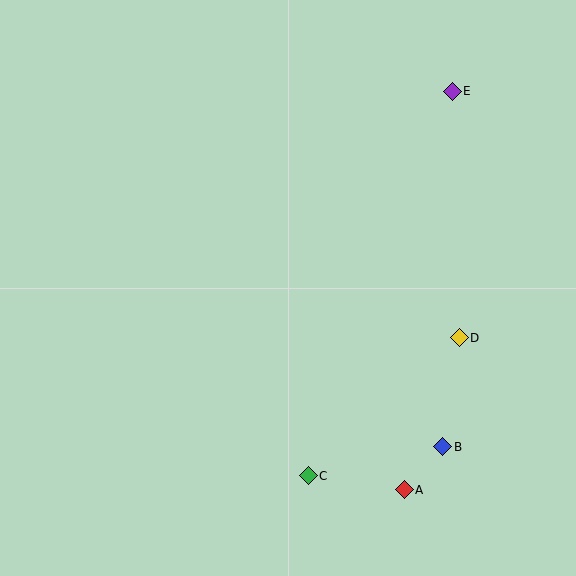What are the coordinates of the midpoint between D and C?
The midpoint between D and C is at (384, 407).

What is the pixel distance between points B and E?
The distance between B and E is 355 pixels.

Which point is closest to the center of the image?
Point D at (459, 338) is closest to the center.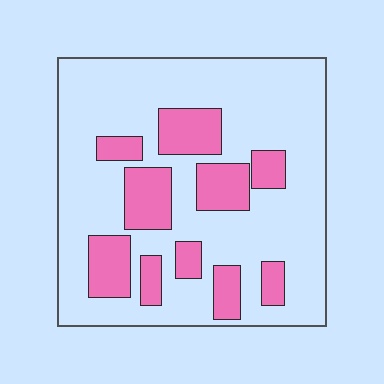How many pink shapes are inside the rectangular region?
10.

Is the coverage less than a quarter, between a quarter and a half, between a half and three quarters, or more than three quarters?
Between a quarter and a half.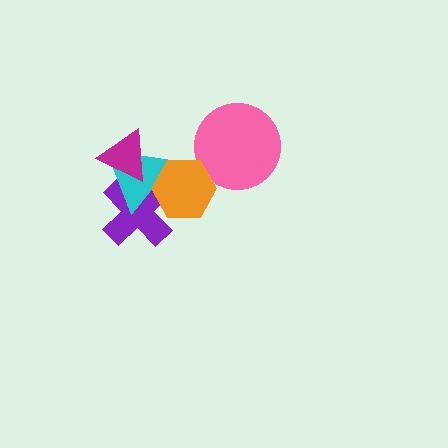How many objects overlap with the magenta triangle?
2 objects overlap with the magenta triangle.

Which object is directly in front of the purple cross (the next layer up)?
The cyan triangle is directly in front of the purple cross.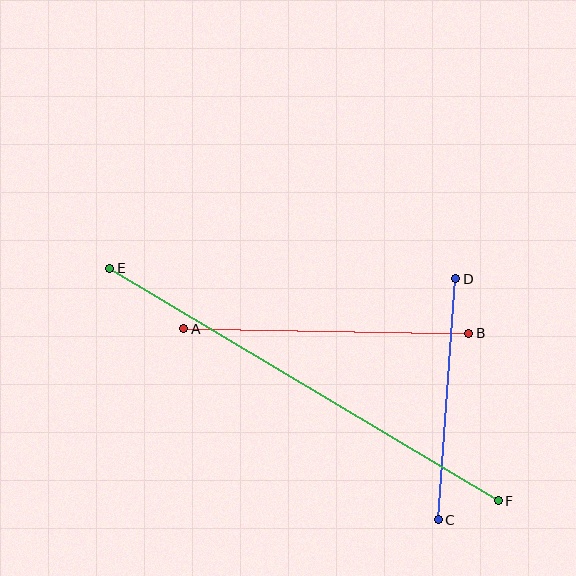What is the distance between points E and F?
The distance is approximately 453 pixels.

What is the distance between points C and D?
The distance is approximately 242 pixels.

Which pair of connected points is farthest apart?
Points E and F are farthest apart.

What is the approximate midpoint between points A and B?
The midpoint is at approximately (326, 331) pixels.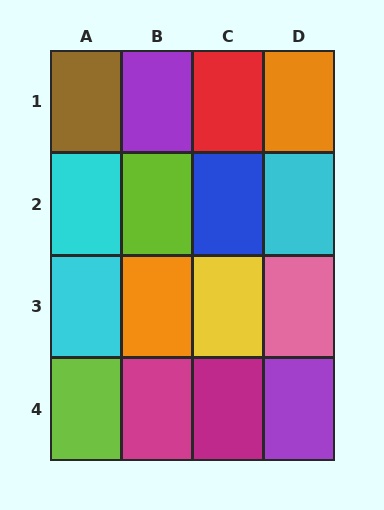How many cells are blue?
1 cell is blue.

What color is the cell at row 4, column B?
Magenta.